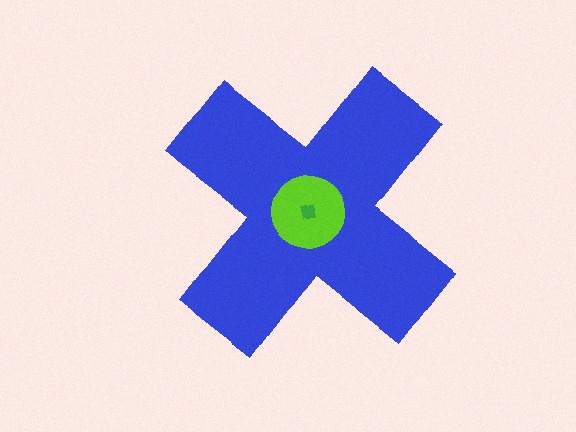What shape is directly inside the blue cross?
The lime circle.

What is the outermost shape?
The blue cross.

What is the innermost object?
The green square.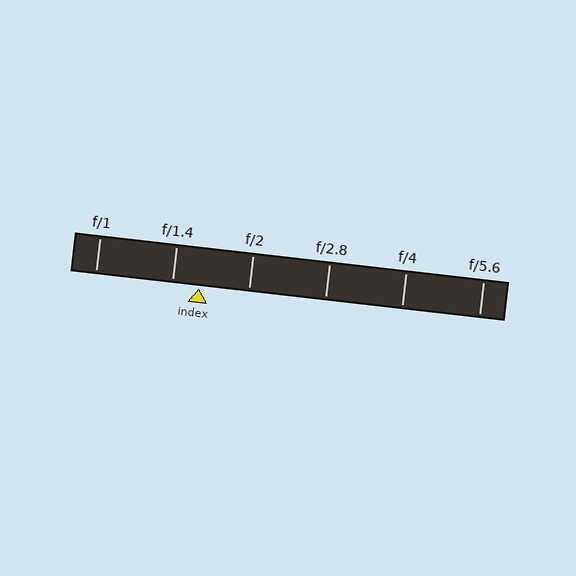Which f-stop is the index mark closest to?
The index mark is closest to f/1.4.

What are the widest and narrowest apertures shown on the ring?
The widest aperture shown is f/1 and the narrowest is f/5.6.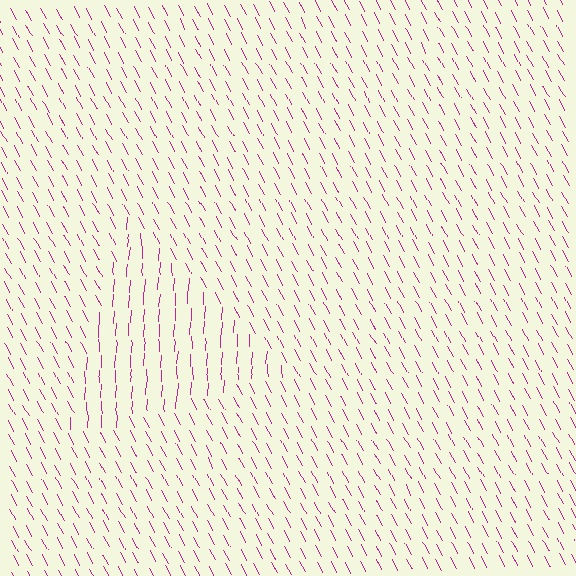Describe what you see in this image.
The image is filled with small magenta line segments. A triangle region in the image has lines oriented differently from the surrounding lines, creating a visible texture boundary.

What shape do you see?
I see a triangle.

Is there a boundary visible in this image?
Yes, there is a texture boundary formed by a change in line orientation.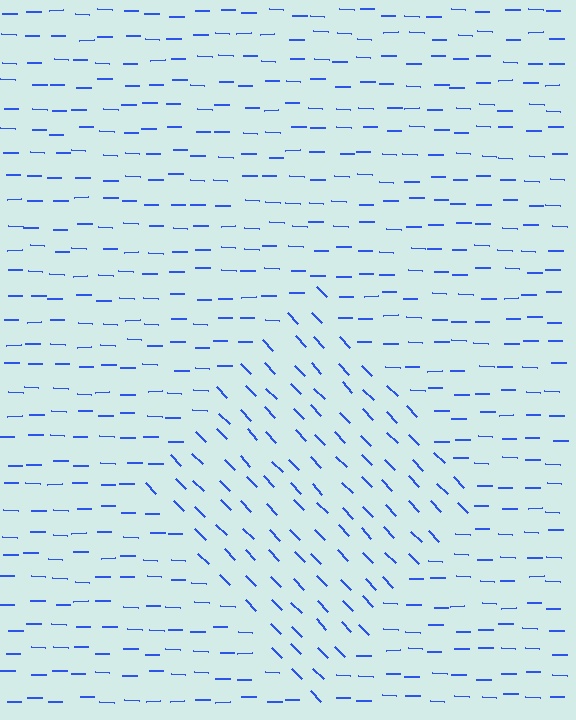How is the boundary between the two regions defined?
The boundary is defined purely by a change in line orientation (approximately 45 degrees difference). All lines are the same color and thickness.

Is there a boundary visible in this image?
Yes, there is a texture boundary formed by a change in line orientation.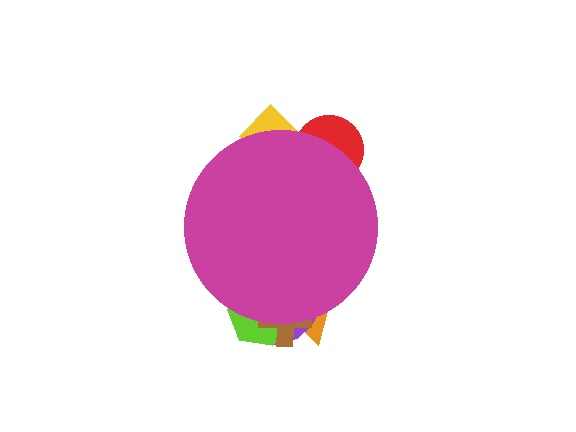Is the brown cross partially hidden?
Yes, the brown cross is partially hidden behind the magenta circle.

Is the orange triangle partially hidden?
Yes, the orange triangle is partially hidden behind the magenta circle.